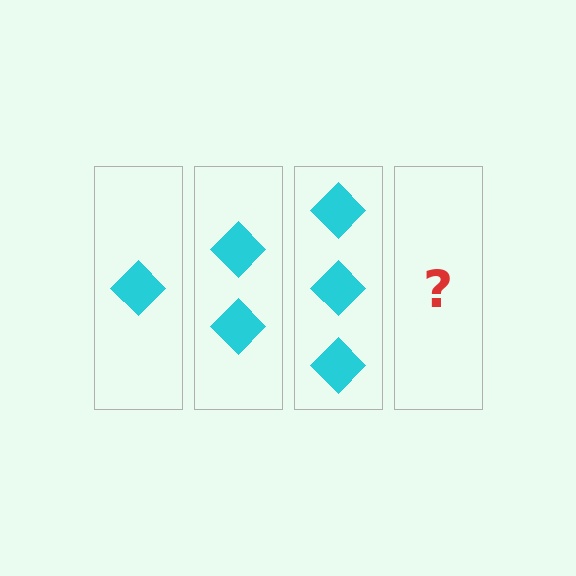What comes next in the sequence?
The next element should be 4 diamonds.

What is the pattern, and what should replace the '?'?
The pattern is that each step adds one more diamond. The '?' should be 4 diamonds.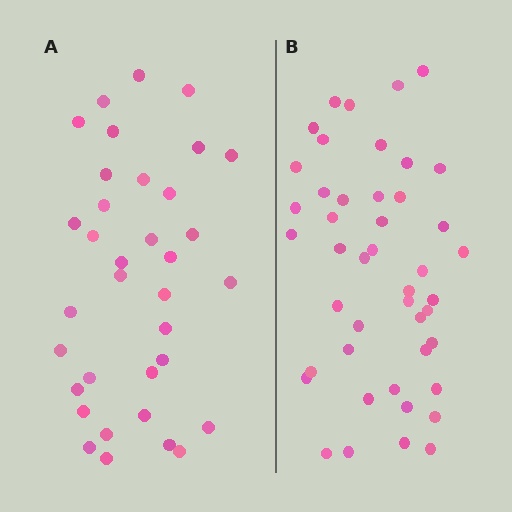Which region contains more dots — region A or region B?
Region B (the right region) has more dots.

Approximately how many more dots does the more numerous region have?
Region B has roughly 10 or so more dots than region A.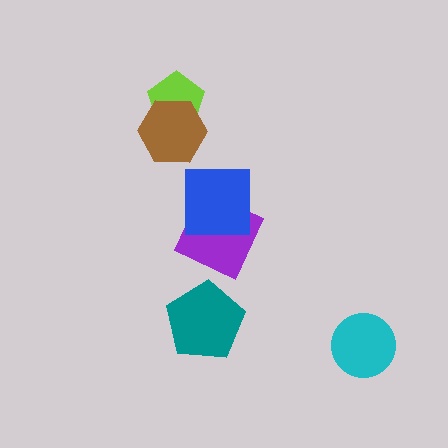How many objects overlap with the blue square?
1 object overlaps with the blue square.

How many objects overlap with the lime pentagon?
1 object overlaps with the lime pentagon.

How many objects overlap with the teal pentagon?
0 objects overlap with the teal pentagon.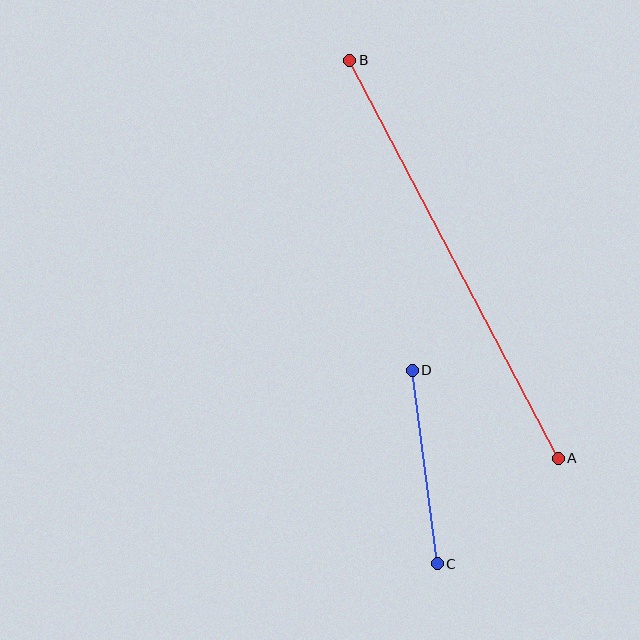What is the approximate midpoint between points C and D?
The midpoint is at approximately (425, 467) pixels.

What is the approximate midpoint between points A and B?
The midpoint is at approximately (454, 259) pixels.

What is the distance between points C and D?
The distance is approximately 195 pixels.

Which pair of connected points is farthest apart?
Points A and B are farthest apart.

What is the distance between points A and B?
The distance is approximately 449 pixels.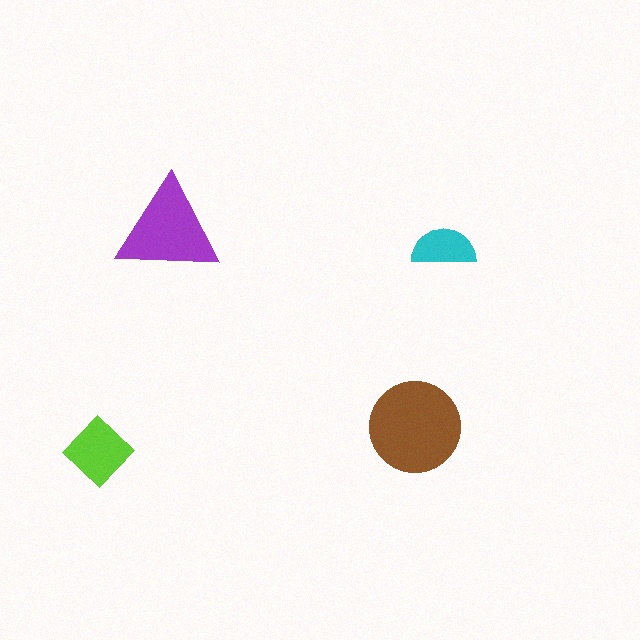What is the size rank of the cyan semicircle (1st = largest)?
4th.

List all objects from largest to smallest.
The brown circle, the purple triangle, the lime diamond, the cyan semicircle.